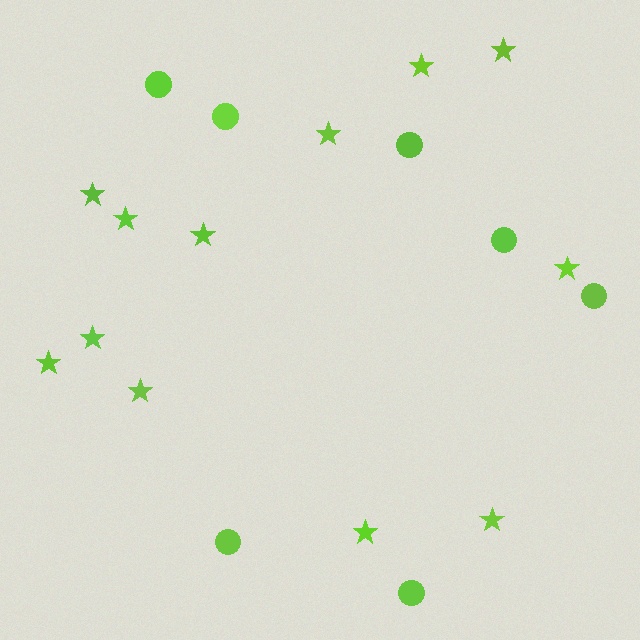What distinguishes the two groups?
There are 2 groups: one group of circles (7) and one group of stars (12).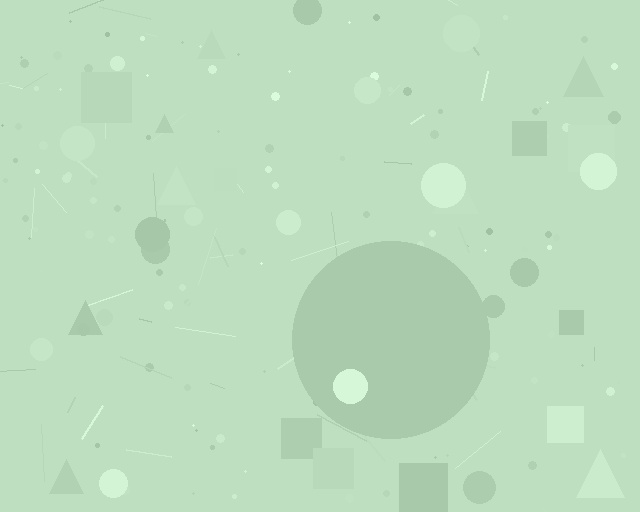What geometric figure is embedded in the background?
A circle is embedded in the background.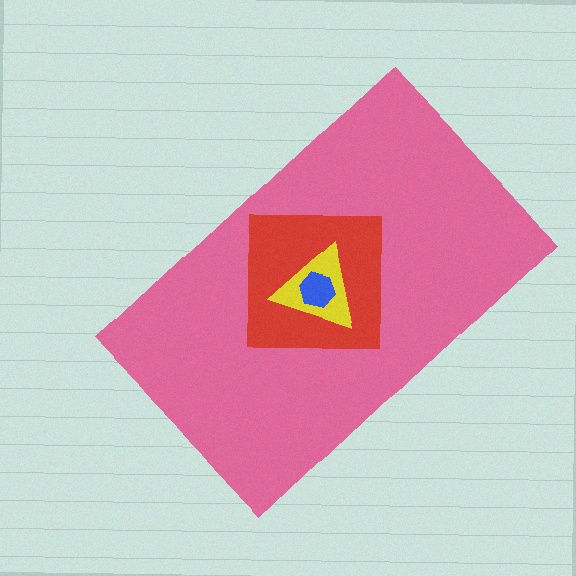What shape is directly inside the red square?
The yellow triangle.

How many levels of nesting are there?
4.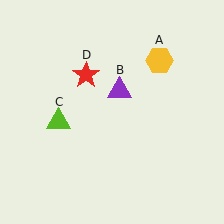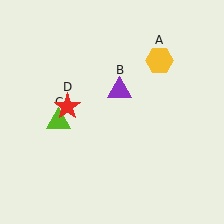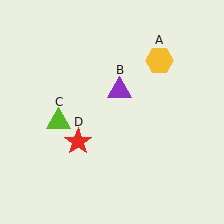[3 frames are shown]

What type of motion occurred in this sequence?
The red star (object D) rotated counterclockwise around the center of the scene.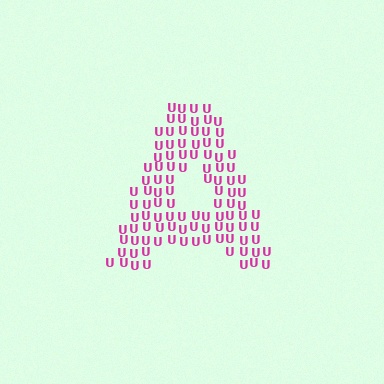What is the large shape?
The large shape is the letter A.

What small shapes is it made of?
It is made of small letter U's.